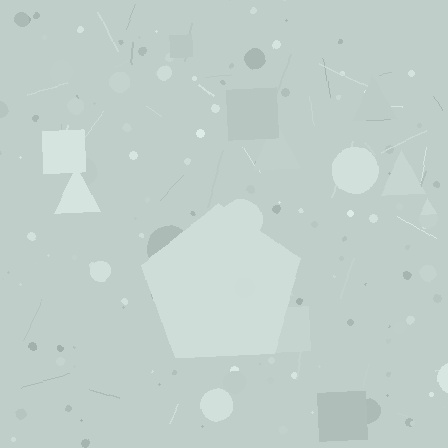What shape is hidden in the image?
A pentagon is hidden in the image.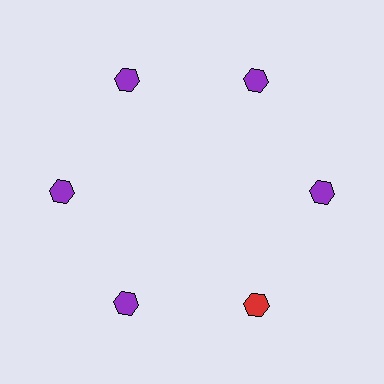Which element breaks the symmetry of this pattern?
The red hexagon at roughly the 5 o'clock position breaks the symmetry. All other shapes are purple hexagons.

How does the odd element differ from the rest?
It has a different color: red instead of purple.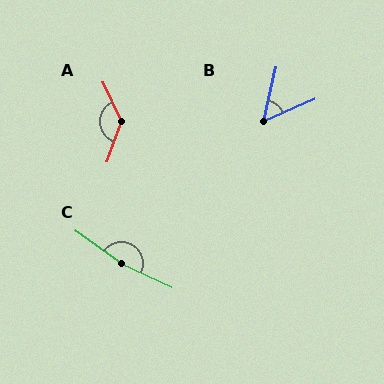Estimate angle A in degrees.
Approximately 136 degrees.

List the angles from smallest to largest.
B (53°), A (136°), C (169°).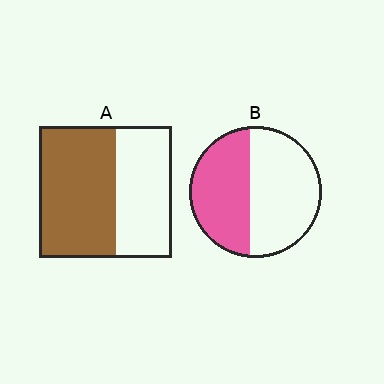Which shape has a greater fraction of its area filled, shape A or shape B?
Shape A.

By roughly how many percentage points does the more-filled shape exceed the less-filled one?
By roughly 15 percentage points (A over B).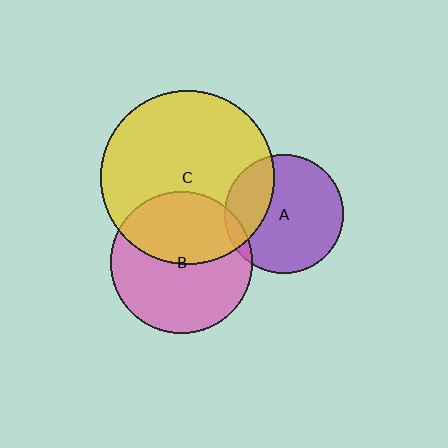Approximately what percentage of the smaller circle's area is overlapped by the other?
Approximately 5%.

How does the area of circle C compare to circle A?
Approximately 2.1 times.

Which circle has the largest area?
Circle C (yellow).